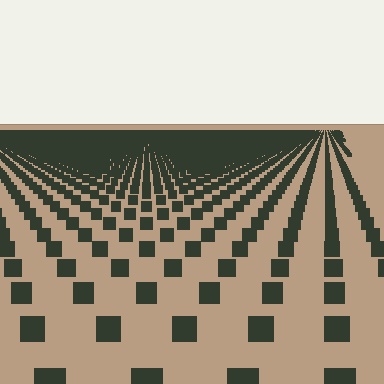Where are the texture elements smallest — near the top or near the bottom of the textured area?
Near the top.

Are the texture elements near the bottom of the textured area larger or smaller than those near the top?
Larger. Near the bottom, elements are closer to the viewer and appear at a bigger on-screen size.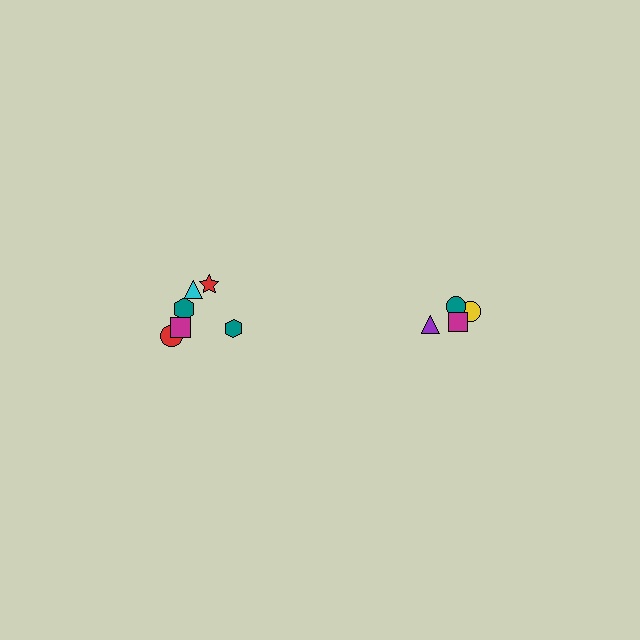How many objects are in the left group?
There are 6 objects.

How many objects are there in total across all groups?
There are 10 objects.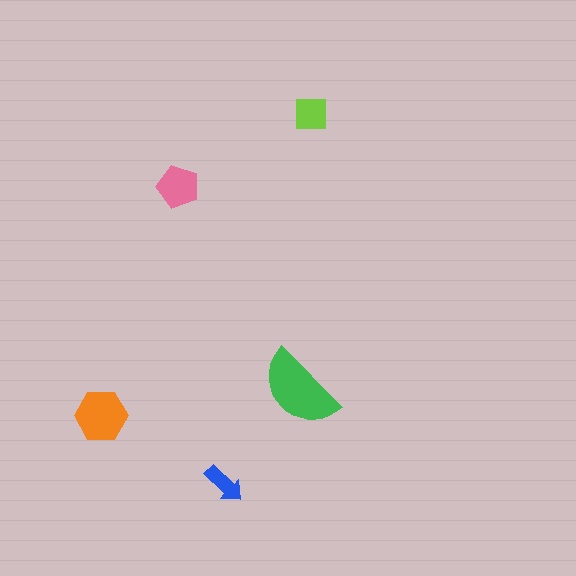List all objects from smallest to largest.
The blue arrow, the lime square, the pink pentagon, the orange hexagon, the green semicircle.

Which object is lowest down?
The blue arrow is bottommost.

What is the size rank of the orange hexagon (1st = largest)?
2nd.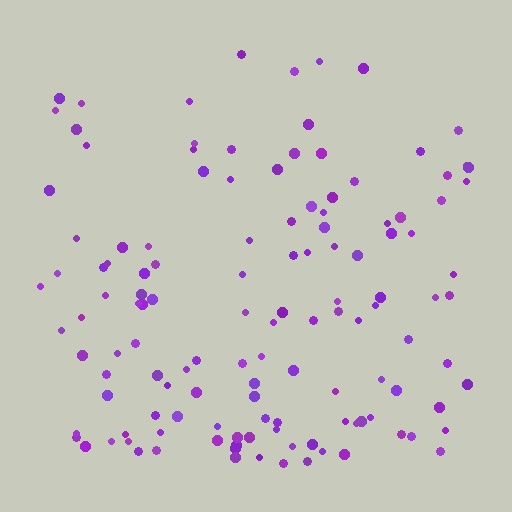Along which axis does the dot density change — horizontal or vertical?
Vertical.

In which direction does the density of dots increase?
From top to bottom, with the bottom side densest.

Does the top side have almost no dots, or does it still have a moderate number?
Still a moderate number, just noticeably fewer than the bottom.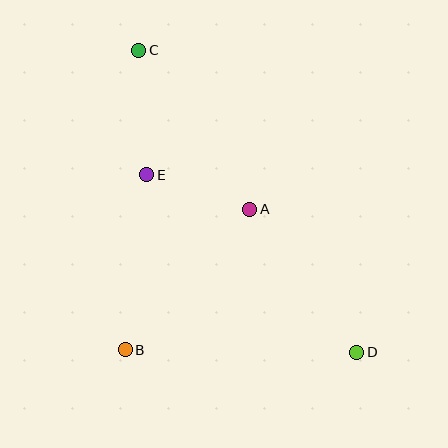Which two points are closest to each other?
Points A and E are closest to each other.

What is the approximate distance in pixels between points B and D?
The distance between B and D is approximately 232 pixels.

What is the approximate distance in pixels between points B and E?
The distance between B and E is approximately 176 pixels.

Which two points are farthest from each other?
Points C and D are farthest from each other.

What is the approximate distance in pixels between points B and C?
The distance between B and C is approximately 300 pixels.